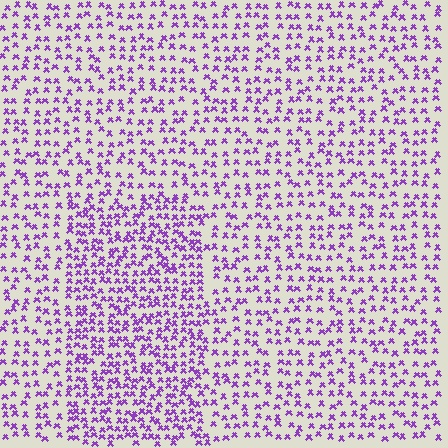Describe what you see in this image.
The image contains small purple elements arranged at two different densities. A rectangle-shaped region is visible where the elements are more densely packed than the surrounding area.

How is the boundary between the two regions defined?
The boundary is defined by a change in element density (approximately 1.7x ratio). All elements are the same color, size, and shape.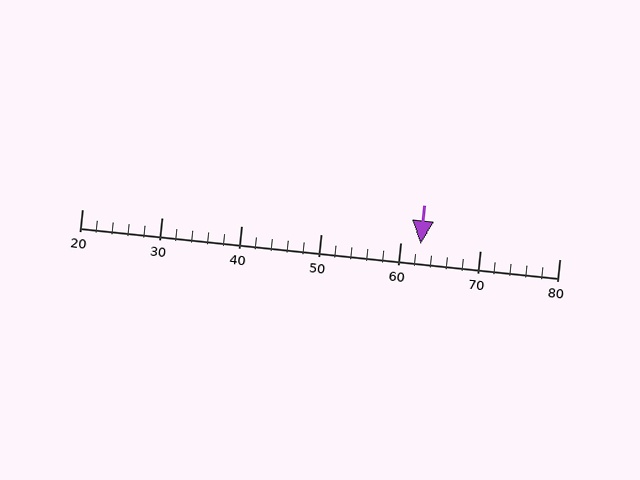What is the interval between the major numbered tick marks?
The major tick marks are spaced 10 units apart.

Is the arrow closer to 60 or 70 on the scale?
The arrow is closer to 60.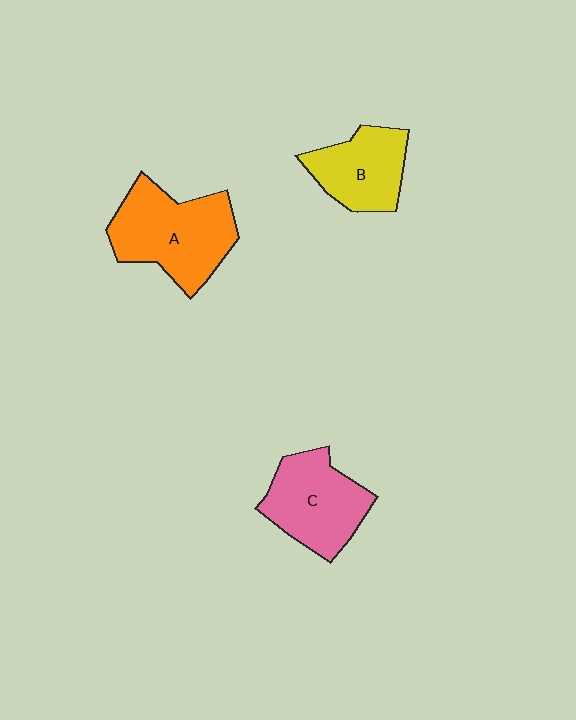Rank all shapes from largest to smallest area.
From largest to smallest: A (orange), C (pink), B (yellow).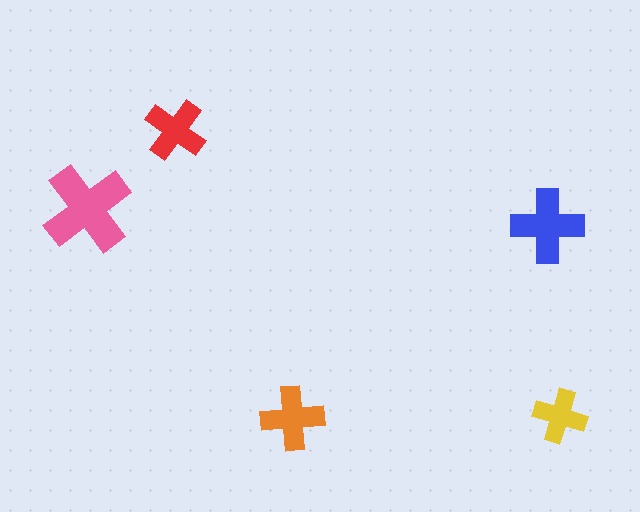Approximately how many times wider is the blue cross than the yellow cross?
About 1.5 times wider.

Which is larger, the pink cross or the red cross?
The pink one.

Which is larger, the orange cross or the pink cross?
The pink one.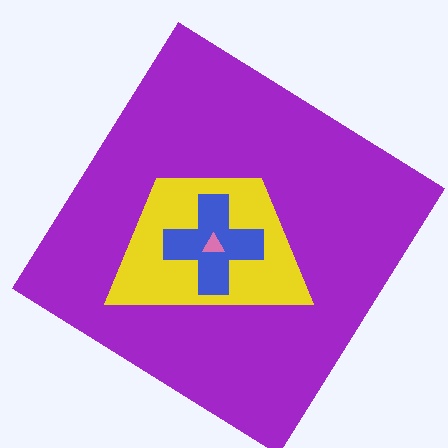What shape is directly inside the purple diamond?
The yellow trapezoid.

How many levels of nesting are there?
4.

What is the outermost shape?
The purple diamond.